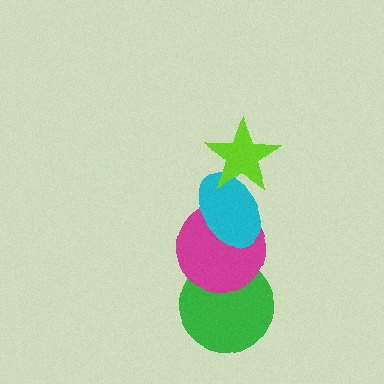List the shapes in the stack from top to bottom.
From top to bottom: the lime star, the cyan ellipse, the magenta circle, the green circle.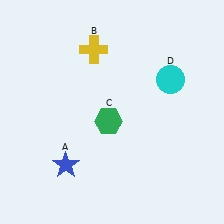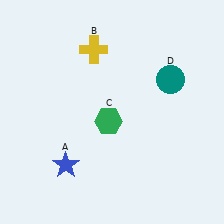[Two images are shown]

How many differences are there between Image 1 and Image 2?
There is 1 difference between the two images.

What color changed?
The circle (D) changed from cyan in Image 1 to teal in Image 2.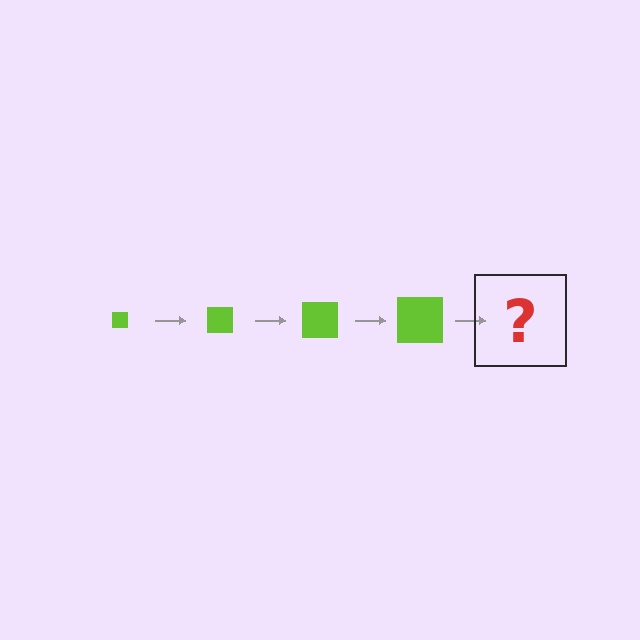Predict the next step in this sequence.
The next step is a lime square, larger than the previous one.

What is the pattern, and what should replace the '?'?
The pattern is that the square gets progressively larger each step. The '?' should be a lime square, larger than the previous one.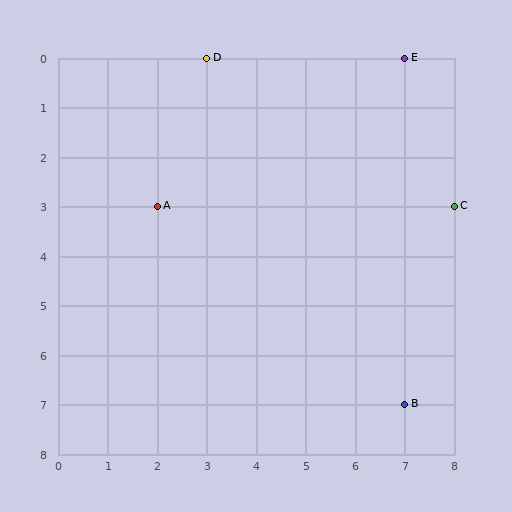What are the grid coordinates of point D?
Point D is at grid coordinates (3, 0).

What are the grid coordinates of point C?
Point C is at grid coordinates (8, 3).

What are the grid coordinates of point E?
Point E is at grid coordinates (7, 0).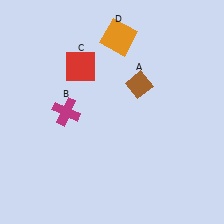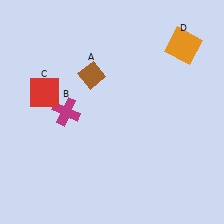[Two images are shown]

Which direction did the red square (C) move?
The red square (C) moved left.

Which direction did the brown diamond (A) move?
The brown diamond (A) moved left.